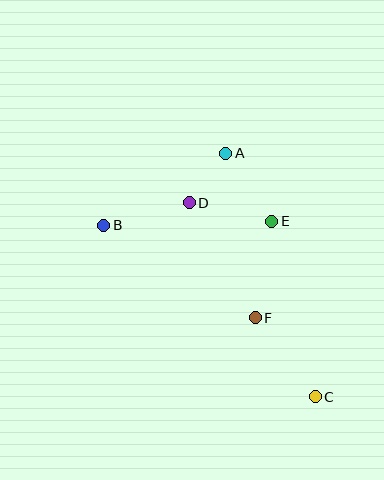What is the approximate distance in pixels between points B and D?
The distance between B and D is approximately 88 pixels.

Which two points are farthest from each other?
Points B and C are farthest from each other.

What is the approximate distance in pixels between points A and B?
The distance between A and B is approximately 142 pixels.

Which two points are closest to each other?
Points A and D are closest to each other.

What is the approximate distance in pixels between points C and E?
The distance between C and E is approximately 181 pixels.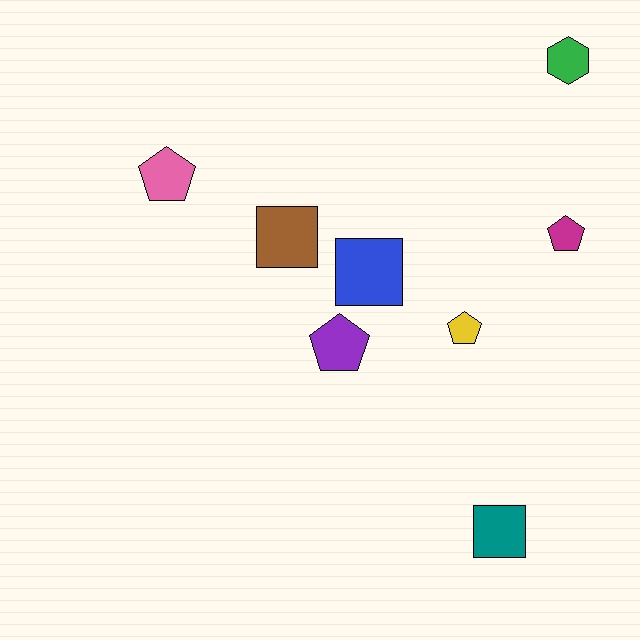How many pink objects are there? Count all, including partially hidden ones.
There is 1 pink object.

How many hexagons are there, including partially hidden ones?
There is 1 hexagon.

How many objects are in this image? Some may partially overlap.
There are 8 objects.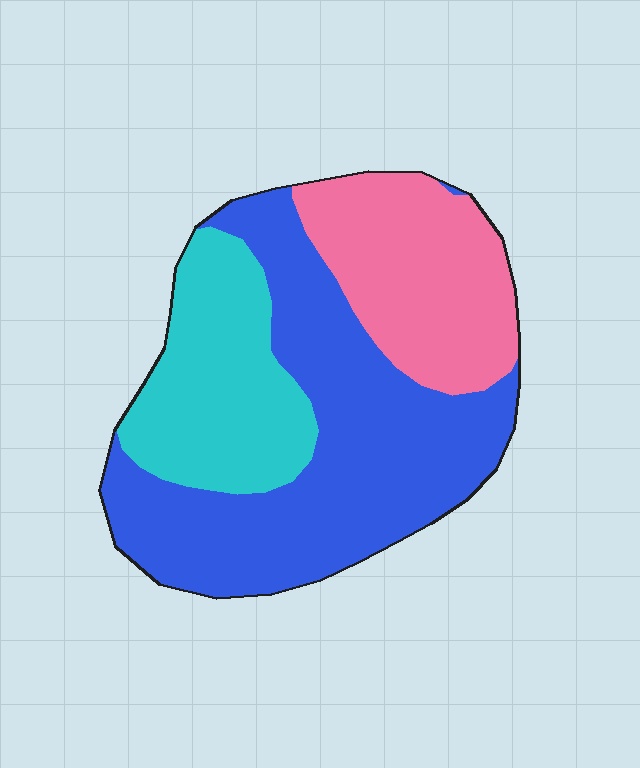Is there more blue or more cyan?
Blue.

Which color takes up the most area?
Blue, at roughly 50%.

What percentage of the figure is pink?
Pink takes up about one quarter (1/4) of the figure.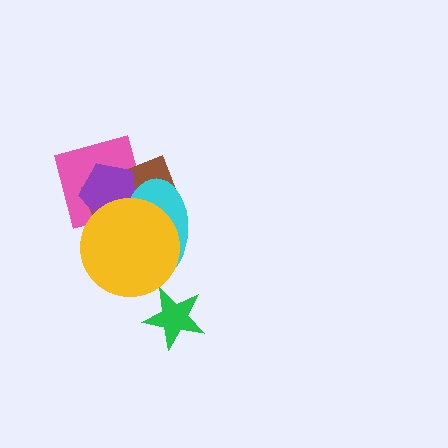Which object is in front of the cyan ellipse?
The yellow circle is in front of the cyan ellipse.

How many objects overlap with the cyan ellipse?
4 objects overlap with the cyan ellipse.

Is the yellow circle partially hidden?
No, no other shape covers it.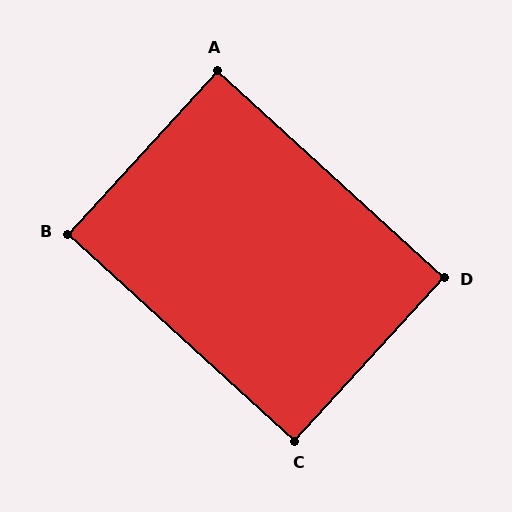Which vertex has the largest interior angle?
D, at approximately 90 degrees.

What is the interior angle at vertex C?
Approximately 90 degrees (approximately right).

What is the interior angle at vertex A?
Approximately 90 degrees (approximately right).